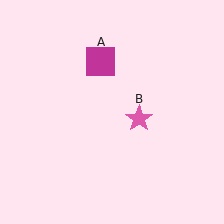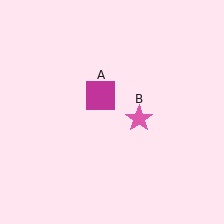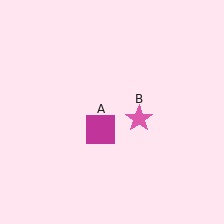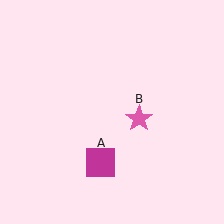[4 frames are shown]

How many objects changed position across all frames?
1 object changed position: magenta square (object A).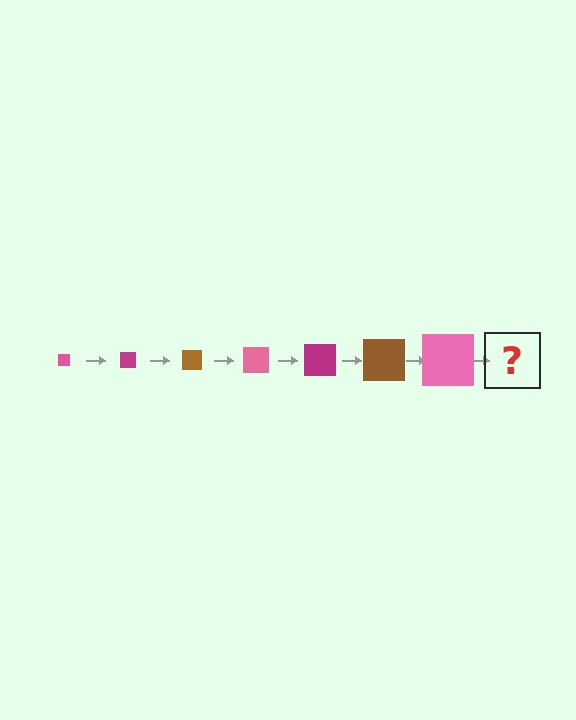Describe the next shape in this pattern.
It should be a magenta square, larger than the previous one.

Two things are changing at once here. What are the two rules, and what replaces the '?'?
The two rules are that the square grows larger each step and the color cycles through pink, magenta, and brown. The '?' should be a magenta square, larger than the previous one.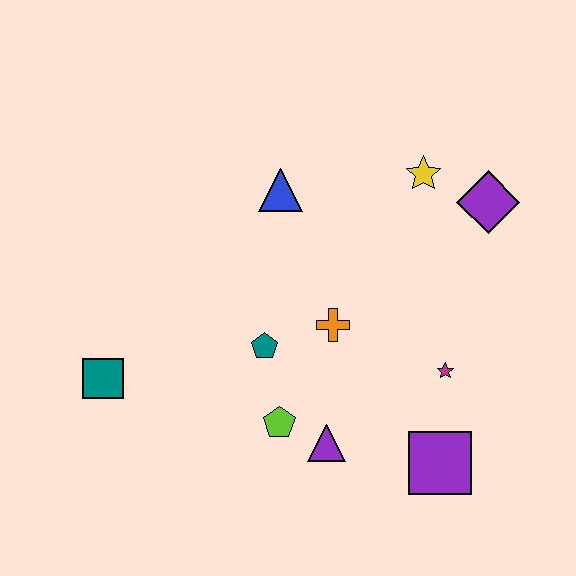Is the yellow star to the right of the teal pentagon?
Yes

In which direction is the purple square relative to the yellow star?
The purple square is below the yellow star.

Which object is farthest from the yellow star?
The teal square is farthest from the yellow star.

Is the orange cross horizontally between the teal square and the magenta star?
Yes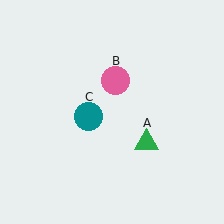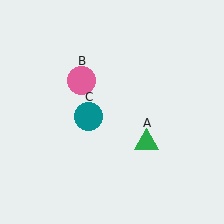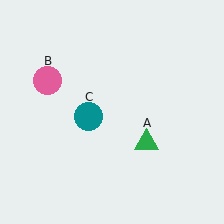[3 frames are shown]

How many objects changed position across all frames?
1 object changed position: pink circle (object B).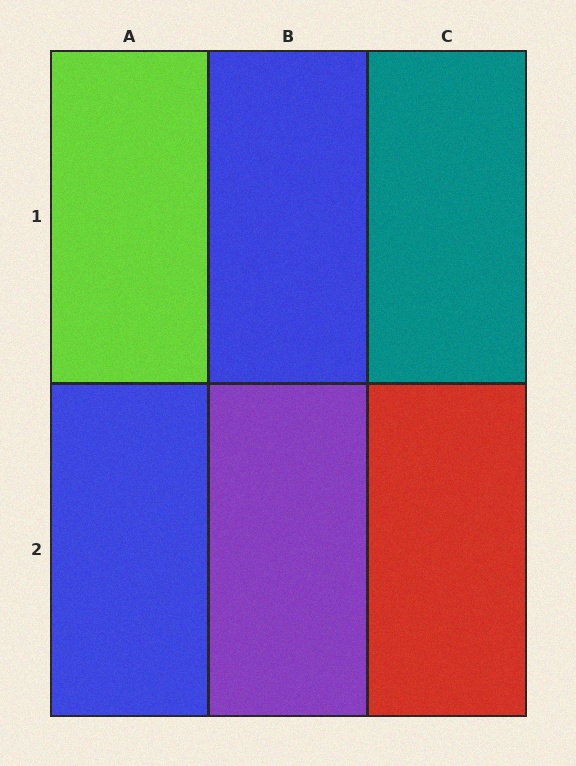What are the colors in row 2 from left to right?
Blue, purple, red.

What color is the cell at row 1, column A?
Lime.